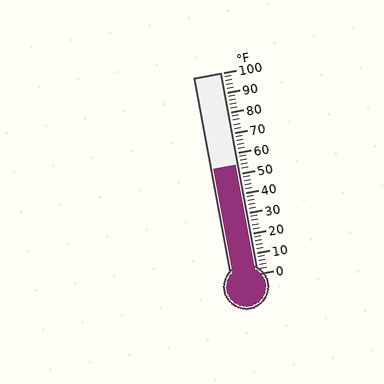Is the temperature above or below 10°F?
The temperature is above 10°F.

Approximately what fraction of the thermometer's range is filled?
The thermometer is filled to approximately 55% of its range.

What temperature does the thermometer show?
The thermometer shows approximately 54°F.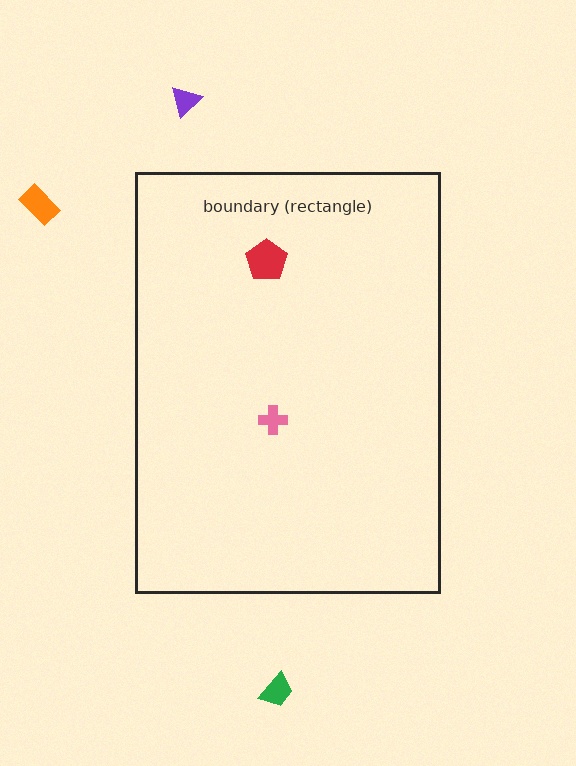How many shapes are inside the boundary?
2 inside, 3 outside.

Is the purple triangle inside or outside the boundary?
Outside.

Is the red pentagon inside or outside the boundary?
Inside.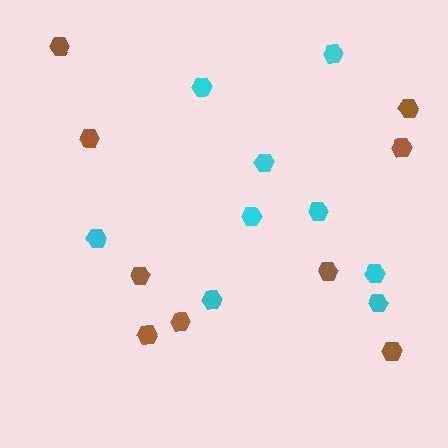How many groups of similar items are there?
There are 2 groups: one group of brown hexagons (9) and one group of cyan hexagons (9).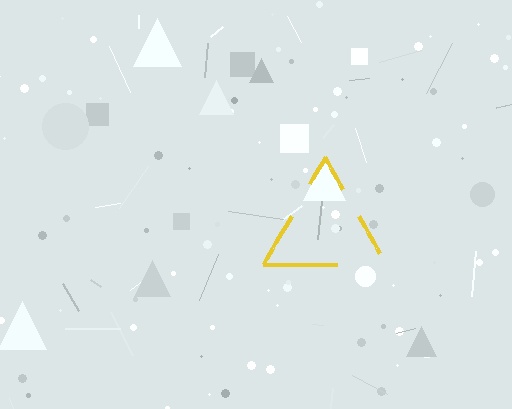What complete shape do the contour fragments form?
The contour fragments form a triangle.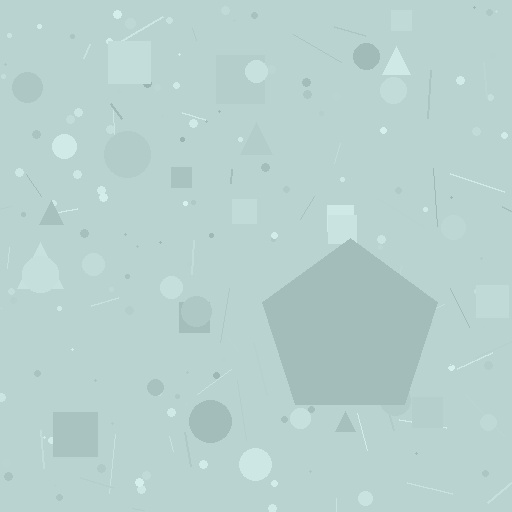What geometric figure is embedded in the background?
A pentagon is embedded in the background.